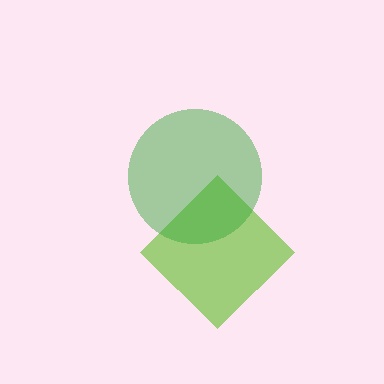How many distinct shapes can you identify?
There are 2 distinct shapes: a lime diamond, a green circle.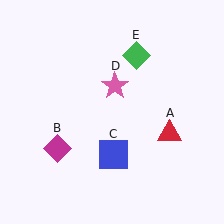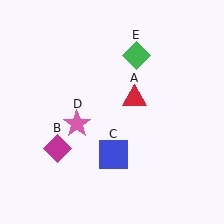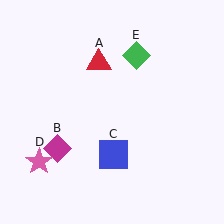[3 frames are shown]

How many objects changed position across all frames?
2 objects changed position: red triangle (object A), pink star (object D).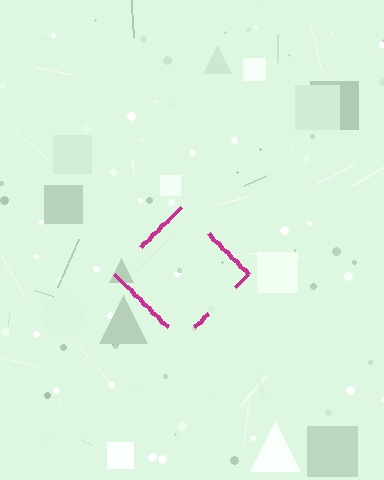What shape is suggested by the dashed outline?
The dashed outline suggests a diamond.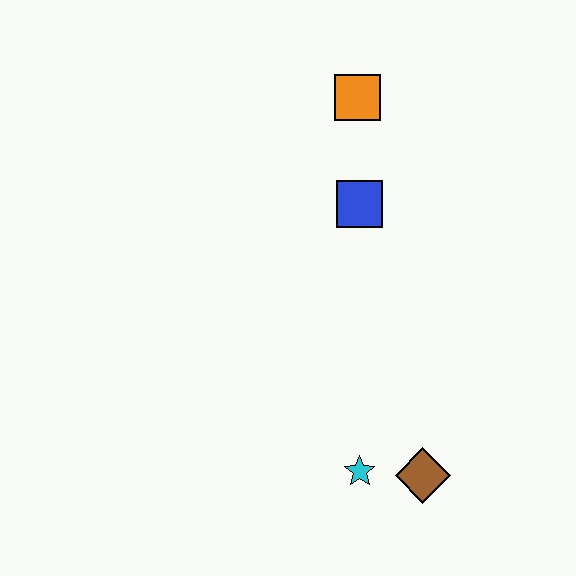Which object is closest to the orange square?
The blue square is closest to the orange square.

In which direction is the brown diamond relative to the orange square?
The brown diamond is below the orange square.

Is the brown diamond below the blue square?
Yes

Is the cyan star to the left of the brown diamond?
Yes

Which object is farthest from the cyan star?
The orange square is farthest from the cyan star.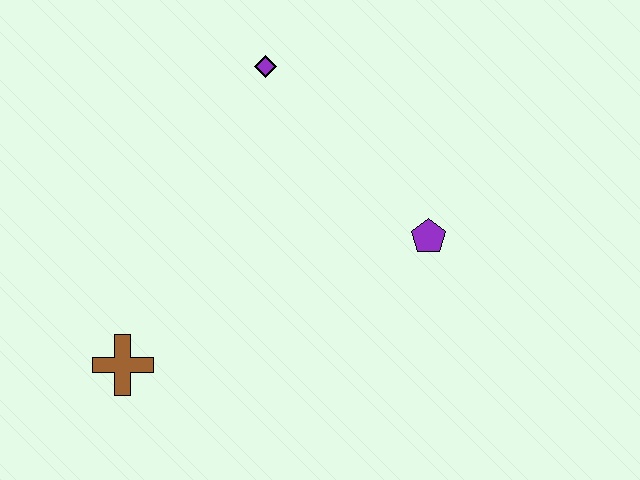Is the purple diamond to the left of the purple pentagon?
Yes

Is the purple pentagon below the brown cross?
No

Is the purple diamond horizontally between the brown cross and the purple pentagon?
Yes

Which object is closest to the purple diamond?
The purple pentagon is closest to the purple diamond.